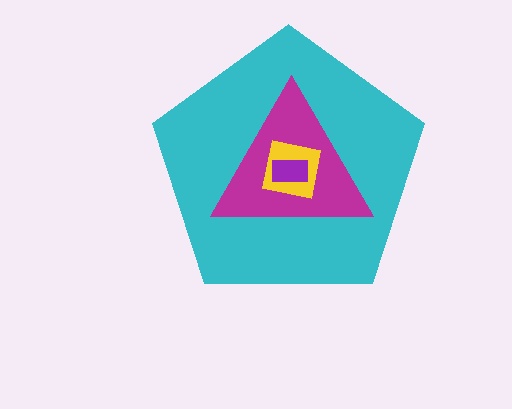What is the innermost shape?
The purple rectangle.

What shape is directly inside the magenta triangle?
The yellow square.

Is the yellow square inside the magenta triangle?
Yes.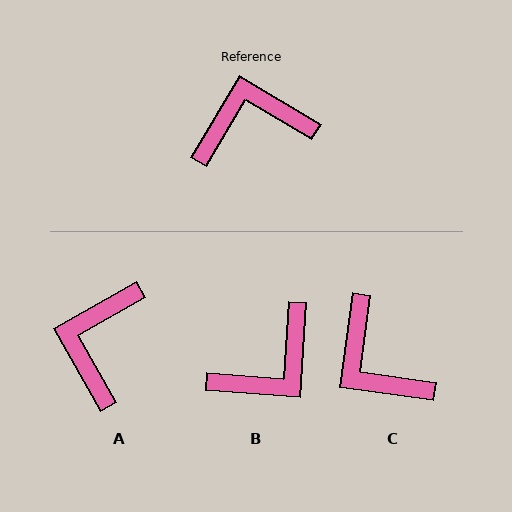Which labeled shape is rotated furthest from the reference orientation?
B, about 153 degrees away.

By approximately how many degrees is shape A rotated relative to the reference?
Approximately 60 degrees counter-clockwise.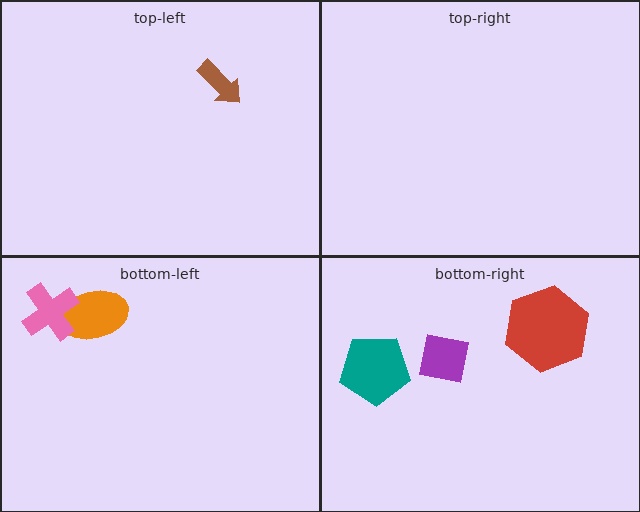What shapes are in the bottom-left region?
The orange ellipse, the pink cross.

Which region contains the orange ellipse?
The bottom-left region.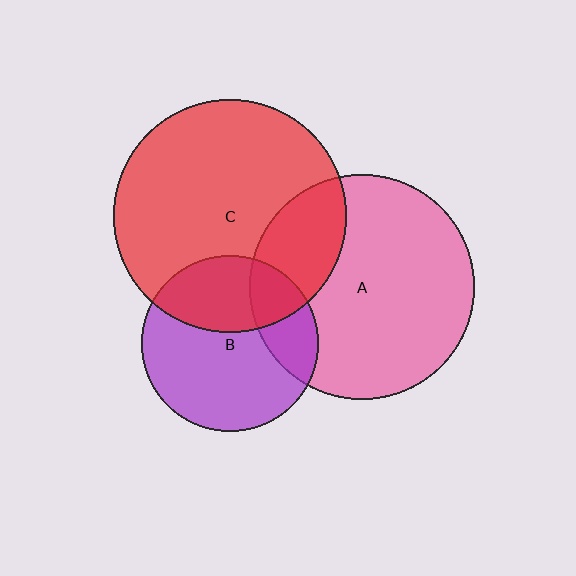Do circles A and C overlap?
Yes.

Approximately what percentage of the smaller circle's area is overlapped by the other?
Approximately 25%.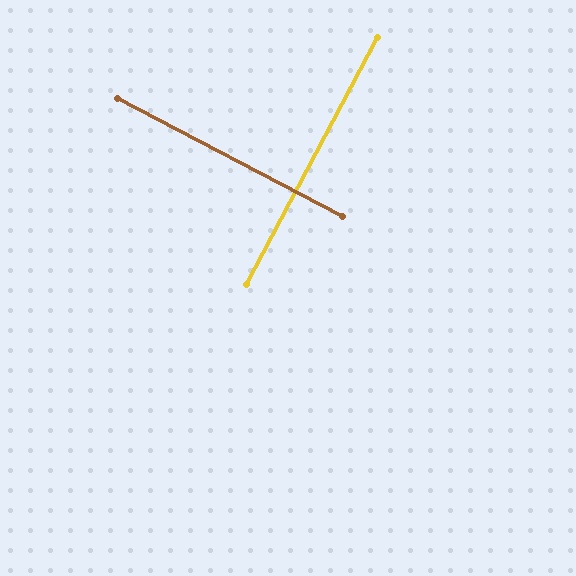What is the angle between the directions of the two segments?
Approximately 90 degrees.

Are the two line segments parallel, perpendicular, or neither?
Perpendicular — they meet at approximately 90°.